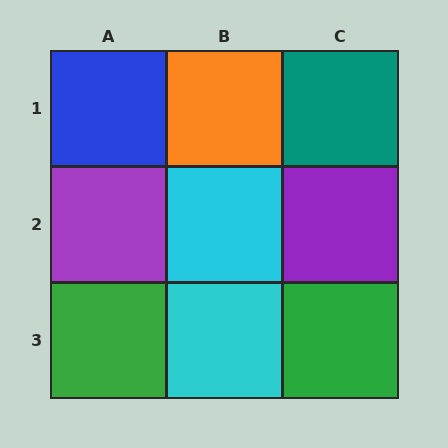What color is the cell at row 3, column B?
Cyan.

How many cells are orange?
1 cell is orange.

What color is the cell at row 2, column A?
Purple.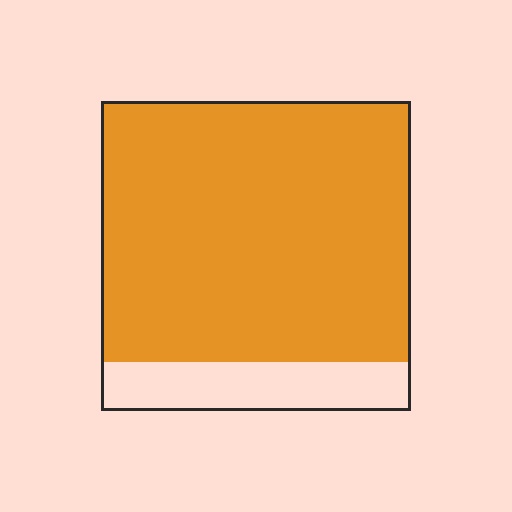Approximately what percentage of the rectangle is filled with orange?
Approximately 85%.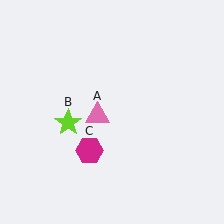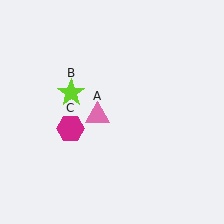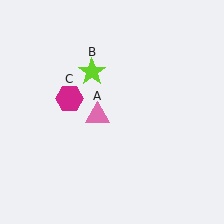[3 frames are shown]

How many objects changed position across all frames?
2 objects changed position: lime star (object B), magenta hexagon (object C).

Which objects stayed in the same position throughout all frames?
Pink triangle (object A) remained stationary.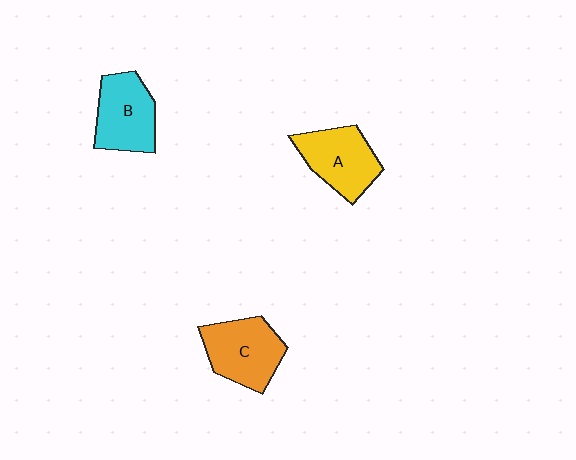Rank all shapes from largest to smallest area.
From largest to smallest: C (orange), A (yellow), B (cyan).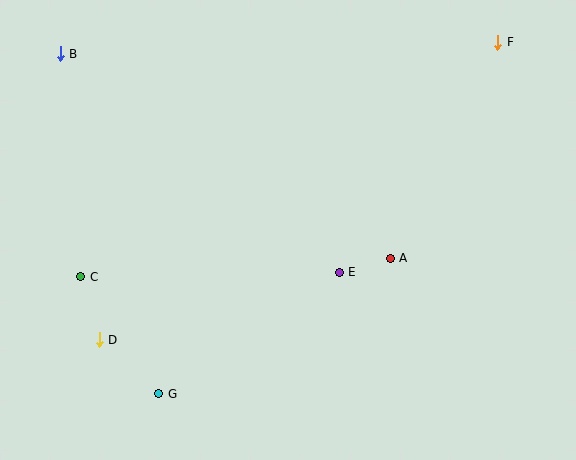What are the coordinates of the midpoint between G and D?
The midpoint between G and D is at (129, 367).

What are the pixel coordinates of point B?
Point B is at (60, 54).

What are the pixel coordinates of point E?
Point E is at (339, 272).